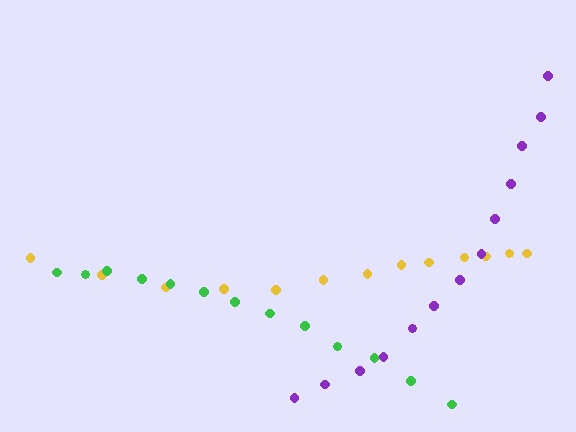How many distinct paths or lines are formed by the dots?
There are 3 distinct paths.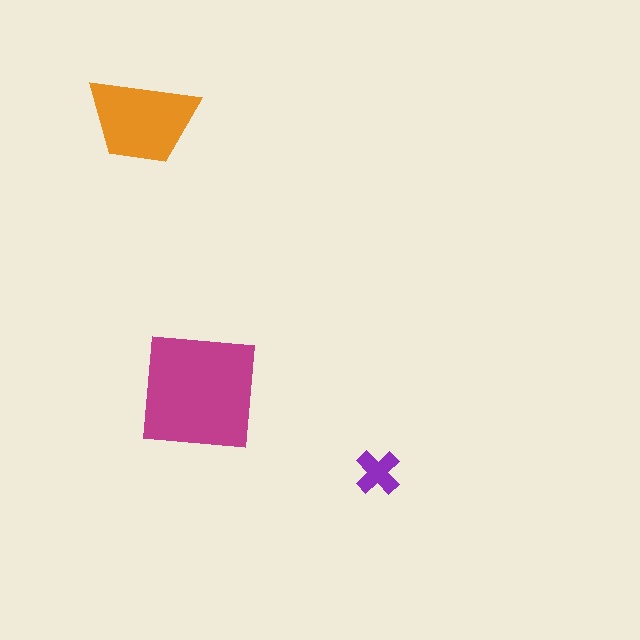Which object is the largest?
The magenta square.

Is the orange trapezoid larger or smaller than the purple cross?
Larger.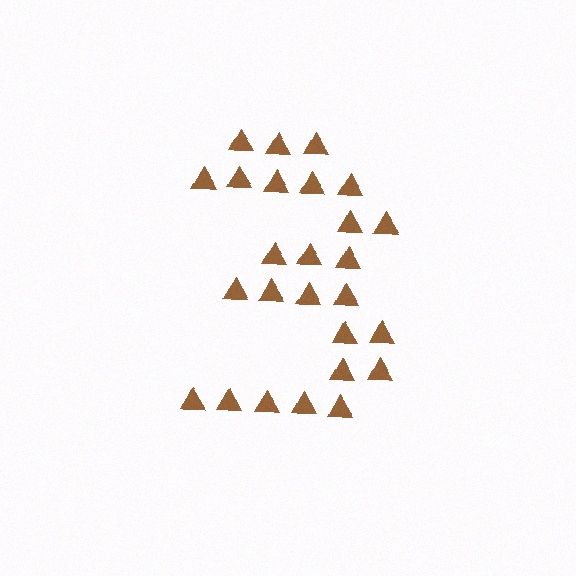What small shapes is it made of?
It is made of small triangles.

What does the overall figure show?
The overall figure shows the digit 3.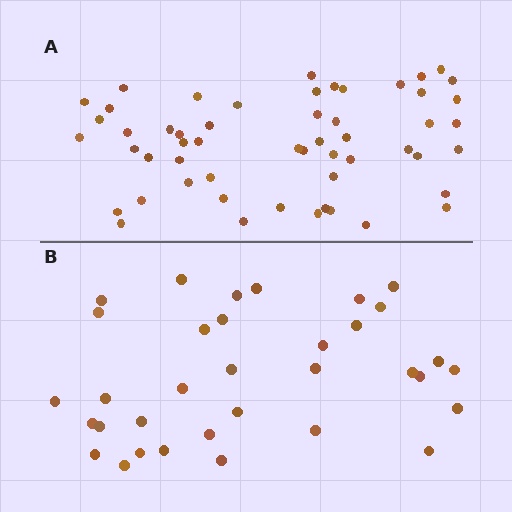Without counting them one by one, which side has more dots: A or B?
Region A (the top region) has more dots.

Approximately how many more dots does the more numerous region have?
Region A has approximately 20 more dots than region B.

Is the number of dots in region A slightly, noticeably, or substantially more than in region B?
Region A has substantially more. The ratio is roughly 1.6 to 1.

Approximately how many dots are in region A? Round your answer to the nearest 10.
About 50 dots. (The exact count is 54, which rounds to 50.)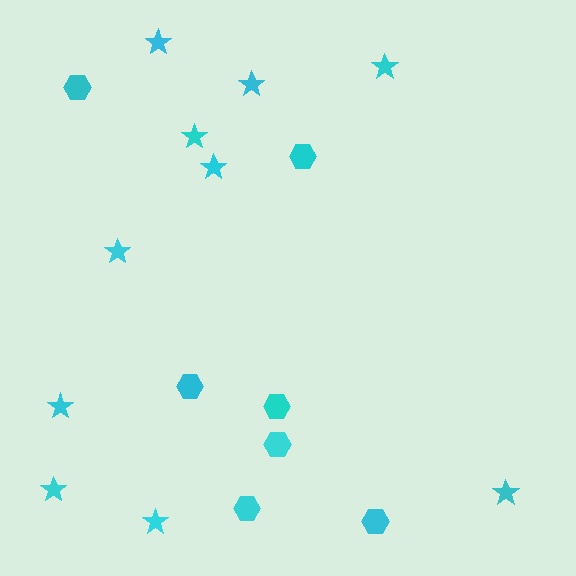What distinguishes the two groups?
There are 2 groups: one group of stars (10) and one group of hexagons (7).